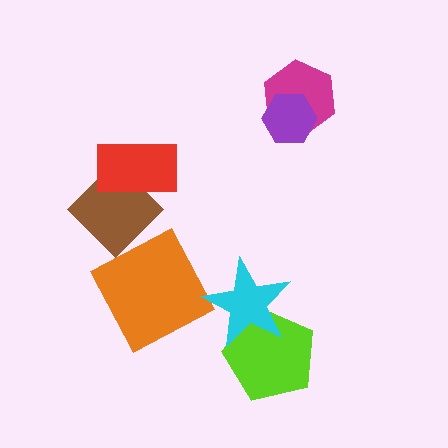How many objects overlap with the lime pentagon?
1 object overlaps with the lime pentagon.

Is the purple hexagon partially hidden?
No, no other shape covers it.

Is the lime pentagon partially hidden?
Yes, it is partially covered by another shape.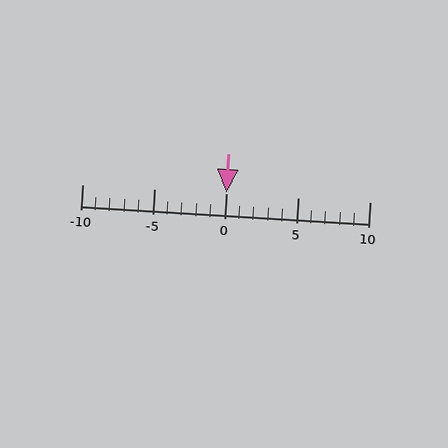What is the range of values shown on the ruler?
The ruler shows values from -10 to 10.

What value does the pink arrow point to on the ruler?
The pink arrow points to approximately 0.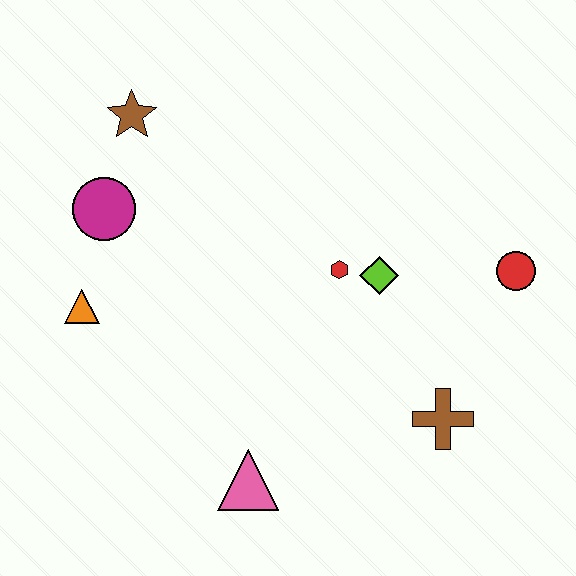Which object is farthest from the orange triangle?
The red circle is farthest from the orange triangle.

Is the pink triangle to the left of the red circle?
Yes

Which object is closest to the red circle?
The lime diamond is closest to the red circle.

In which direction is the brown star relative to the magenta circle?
The brown star is above the magenta circle.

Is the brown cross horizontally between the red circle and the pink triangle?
Yes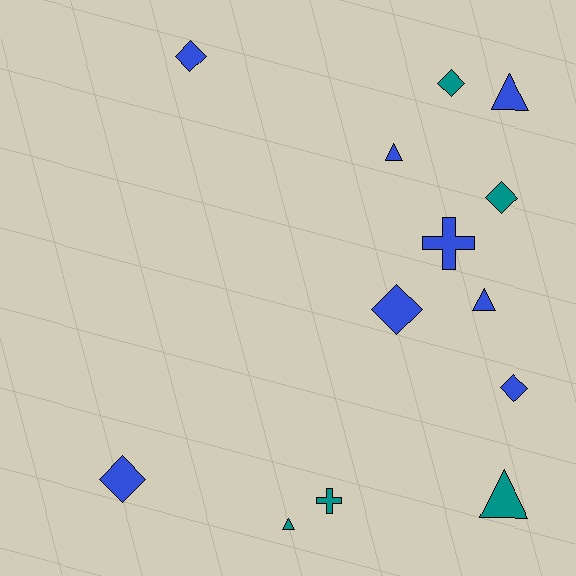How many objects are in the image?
There are 13 objects.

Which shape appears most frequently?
Diamond, with 6 objects.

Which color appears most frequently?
Blue, with 8 objects.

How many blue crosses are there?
There is 1 blue cross.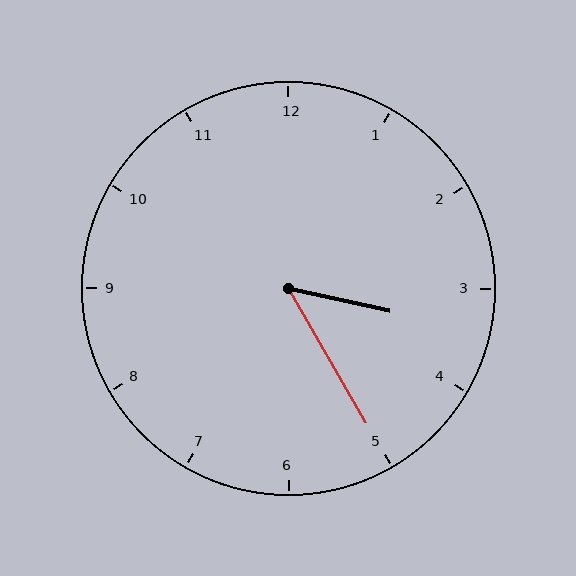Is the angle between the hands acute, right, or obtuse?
It is acute.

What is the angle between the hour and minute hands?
Approximately 48 degrees.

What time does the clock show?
3:25.